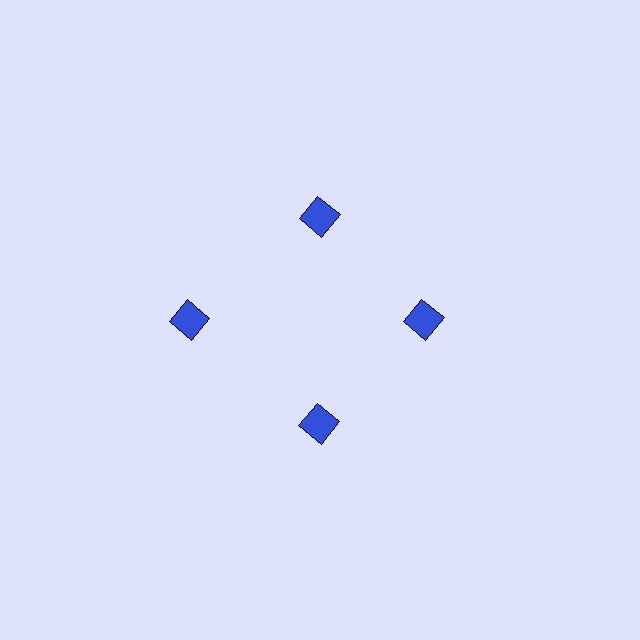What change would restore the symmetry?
The symmetry would be restored by moving it inward, back onto the ring so that all 4 squares sit at equal angles and equal distance from the center.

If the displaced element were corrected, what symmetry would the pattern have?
It would have 4-fold rotational symmetry — the pattern would map onto itself every 90 degrees.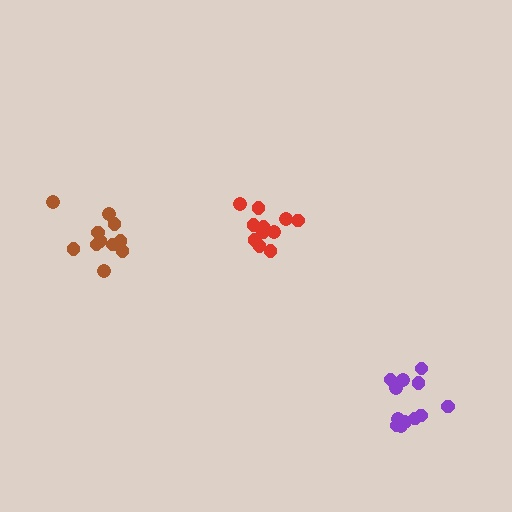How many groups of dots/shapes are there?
There are 3 groups.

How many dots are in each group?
Group 1: 11 dots, Group 2: 12 dots, Group 3: 11 dots (34 total).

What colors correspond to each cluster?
The clusters are colored: red, purple, brown.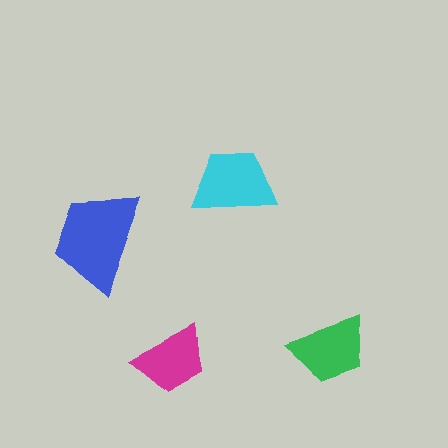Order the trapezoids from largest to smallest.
the blue one, the cyan one, the green one, the magenta one.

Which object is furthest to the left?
The blue trapezoid is leftmost.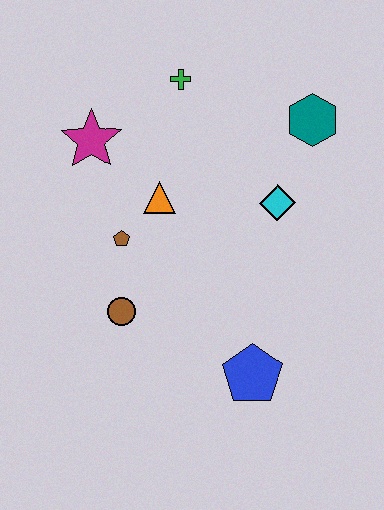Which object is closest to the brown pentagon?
The orange triangle is closest to the brown pentagon.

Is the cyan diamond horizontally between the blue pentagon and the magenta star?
No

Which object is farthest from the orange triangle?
The blue pentagon is farthest from the orange triangle.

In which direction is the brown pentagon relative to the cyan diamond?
The brown pentagon is to the left of the cyan diamond.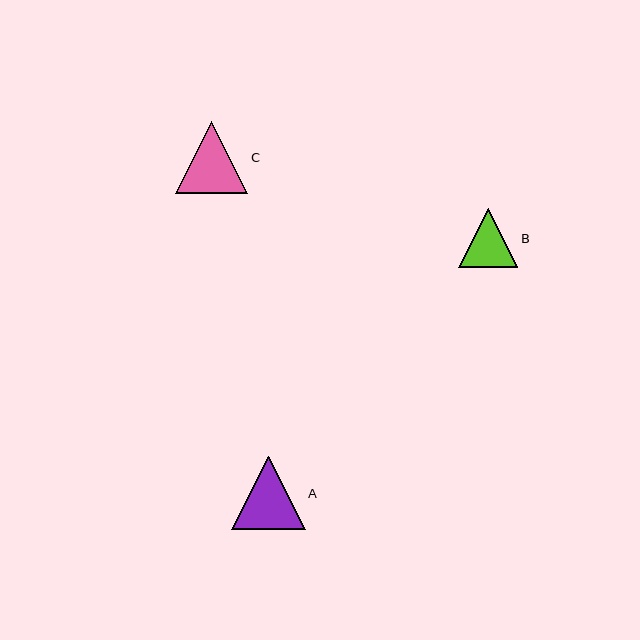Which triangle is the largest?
Triangle A is the largest with a size of approximately 74 pixels.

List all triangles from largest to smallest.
From largest to smallest: A, C, B.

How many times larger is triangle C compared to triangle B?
Triangle C is approximately 1.2 times the size of triangle B.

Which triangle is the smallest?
Triangle B is the smallest with a size of approximately 59 pixels.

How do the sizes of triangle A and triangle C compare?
Triangle A and triangle C are approximately the same size.